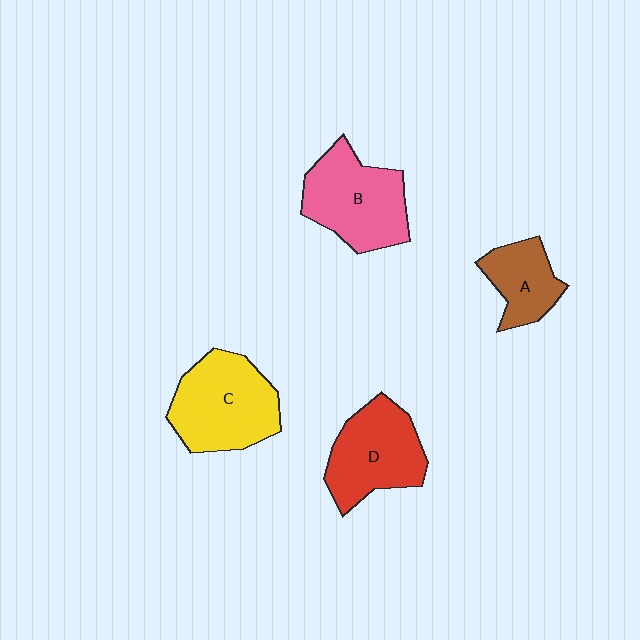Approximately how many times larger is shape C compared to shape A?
Approximately 1.8 times.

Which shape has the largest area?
Shape C (yellow).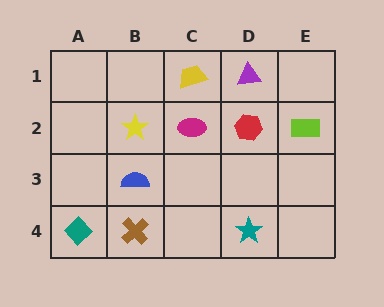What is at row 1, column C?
A yellow trapezoid.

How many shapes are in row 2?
4 shapes.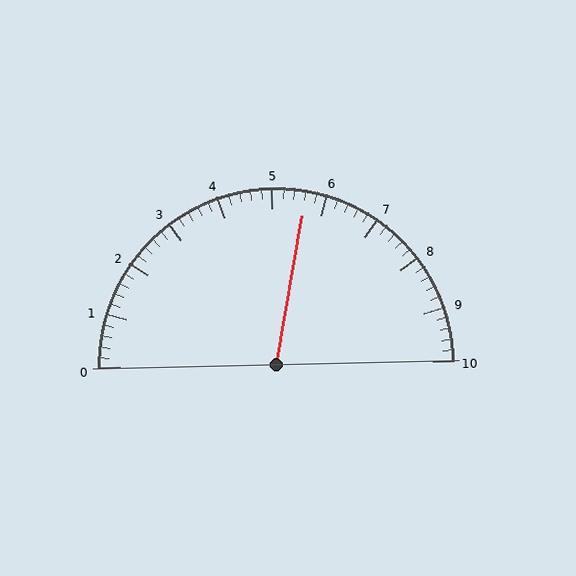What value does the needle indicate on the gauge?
The needle indicates approximately 5.6.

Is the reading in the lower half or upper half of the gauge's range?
The reading is in the upper half of the range (0 to 10).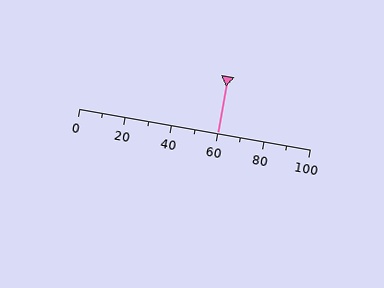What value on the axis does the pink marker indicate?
The marker indicates approximately 60.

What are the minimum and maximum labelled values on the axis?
The axis runs from 0 to 100.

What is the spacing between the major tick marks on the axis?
The major ticks are spaced 20 apart.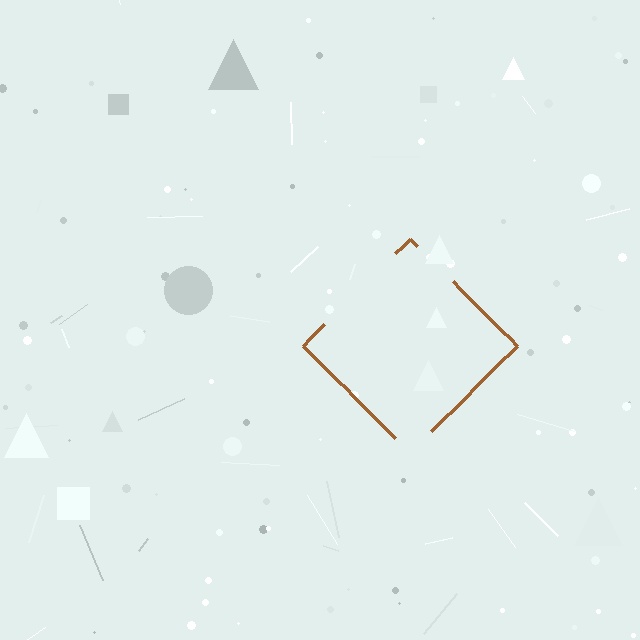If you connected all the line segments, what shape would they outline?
They would outline a diamond.